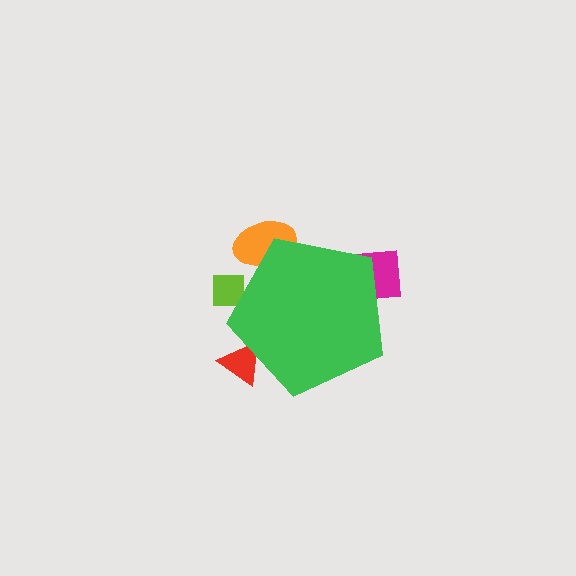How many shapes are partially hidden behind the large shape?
4 shapes are partially hidden.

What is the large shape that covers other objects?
A green pentagon.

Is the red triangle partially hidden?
Yes, the red triangle is partially hidden behind the green pentagon.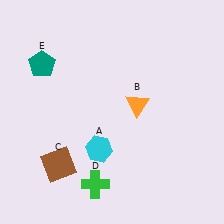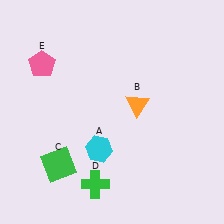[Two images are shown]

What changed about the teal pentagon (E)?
In Image 1, E is teal. In Image 2, it changed to pink.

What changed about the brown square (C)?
In Image 1, C is brown. In Image 2, it changed to green.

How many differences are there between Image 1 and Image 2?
There are 2 differences between the two images.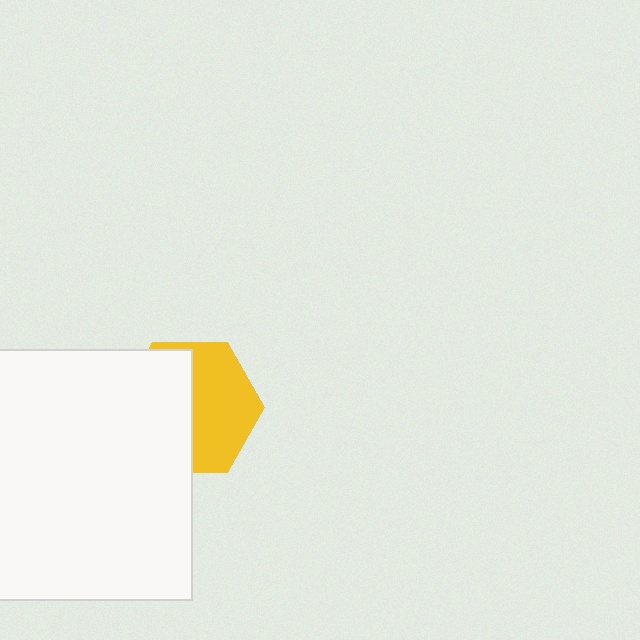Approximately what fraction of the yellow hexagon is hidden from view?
Roughly 51% of the yellow hexagon is hidden behind the white rectangle.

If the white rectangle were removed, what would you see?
You would see the complete yellow hexagon.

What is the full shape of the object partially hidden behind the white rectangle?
The partially hidden object is a yellow hexagon.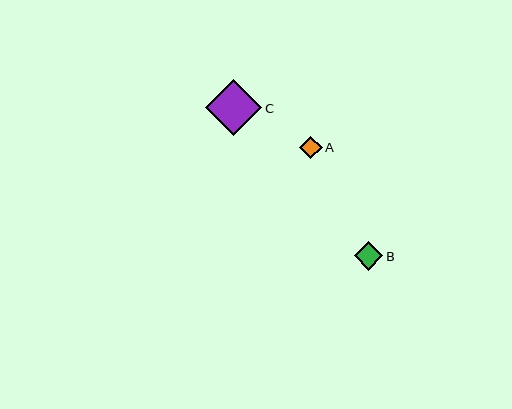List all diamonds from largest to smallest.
From largest to smallest: C, B, A.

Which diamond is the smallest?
Diamond A is the smallest with a size of approximately 22 pixels.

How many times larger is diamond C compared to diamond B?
Diamond C is approximately 2.0 times the size of diamond B.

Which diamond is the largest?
Diamond C is the largest with a size of approximately 56 pixels.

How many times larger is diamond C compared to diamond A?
Diamond C is approximately 2.5 times the size of diamond A.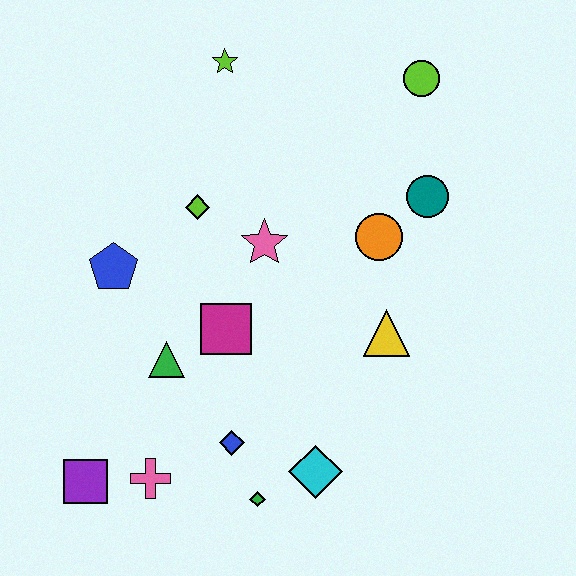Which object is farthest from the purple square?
The lime circle is farthest from the purple square.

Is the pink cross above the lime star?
No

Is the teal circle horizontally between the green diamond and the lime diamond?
No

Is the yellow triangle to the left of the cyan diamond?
No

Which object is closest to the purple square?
The pink cross is closest to the purple square.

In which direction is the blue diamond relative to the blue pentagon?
The blue diamond is below the blue pentagon.